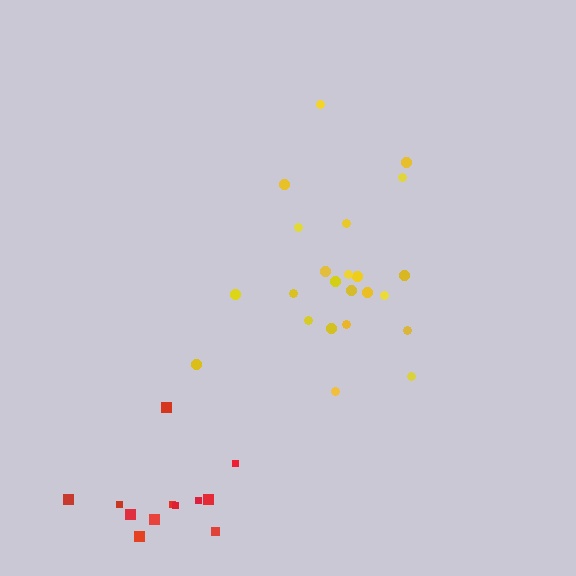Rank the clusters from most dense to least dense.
red, yellow.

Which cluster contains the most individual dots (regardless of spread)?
Yellow (23).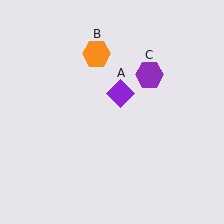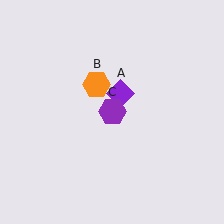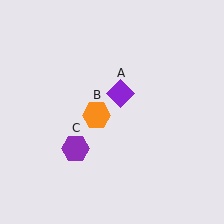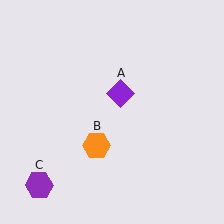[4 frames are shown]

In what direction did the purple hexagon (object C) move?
The purple hexagon (object C) moved down and to the left.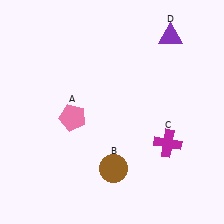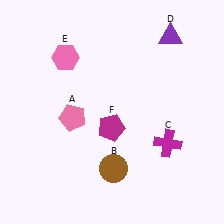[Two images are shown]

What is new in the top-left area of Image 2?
A pink hexagon (E) was added in the top-left area of Image 2.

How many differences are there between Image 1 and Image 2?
There are 2 differences between the two images.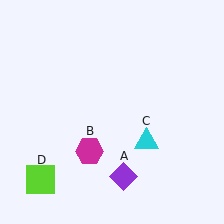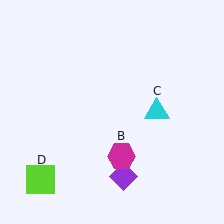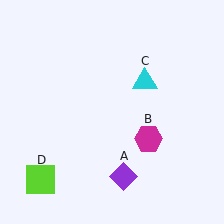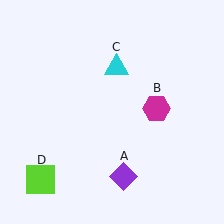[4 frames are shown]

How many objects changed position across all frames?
2 objects changed position: magenta hexagon (object B), cyan triangle (object C).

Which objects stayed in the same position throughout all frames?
Purple diamond (object A) and lime square (object D) remained stationary.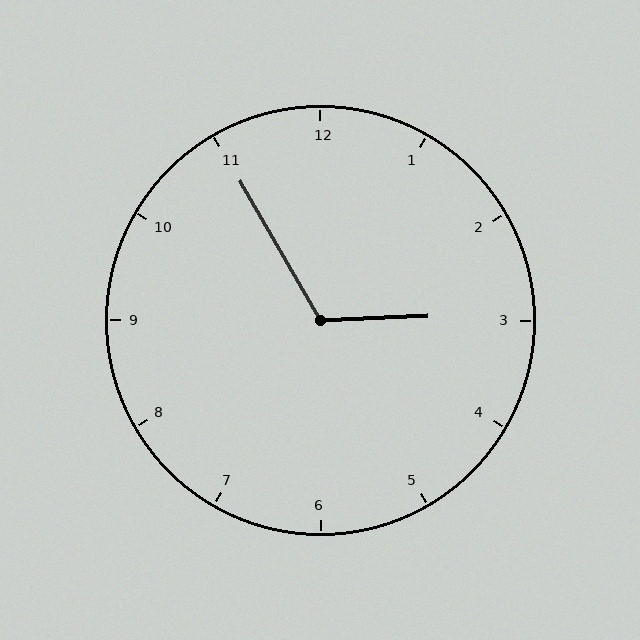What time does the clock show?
2:55.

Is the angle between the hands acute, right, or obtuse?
It is obtuse.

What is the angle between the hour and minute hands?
Approximately 118 degrees.